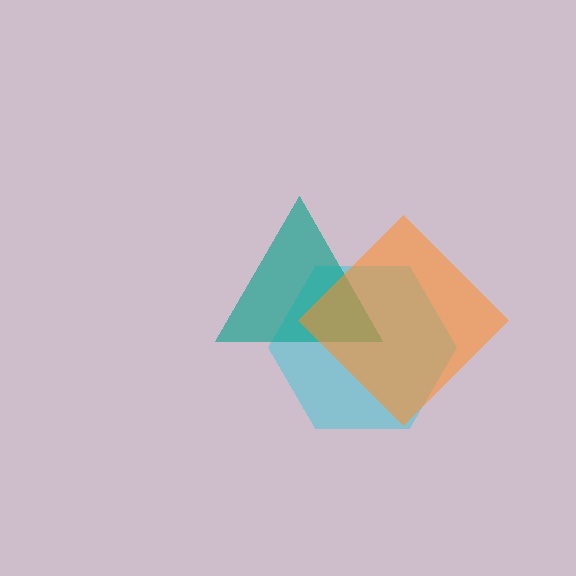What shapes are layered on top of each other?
The layered shapes are: a cyan hexagon, a teal triangle, an orange diamond.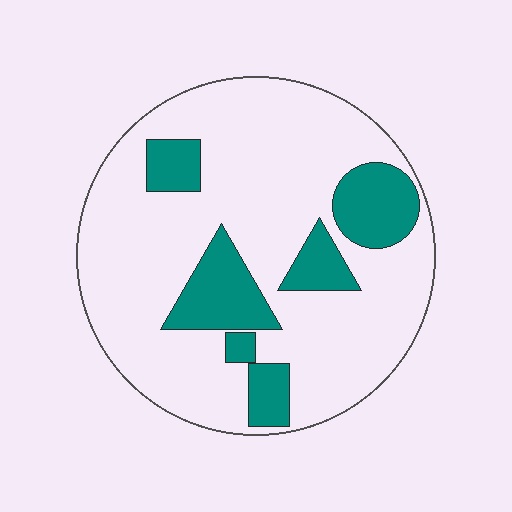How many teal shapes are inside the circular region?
6.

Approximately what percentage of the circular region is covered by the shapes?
Approximately 20%.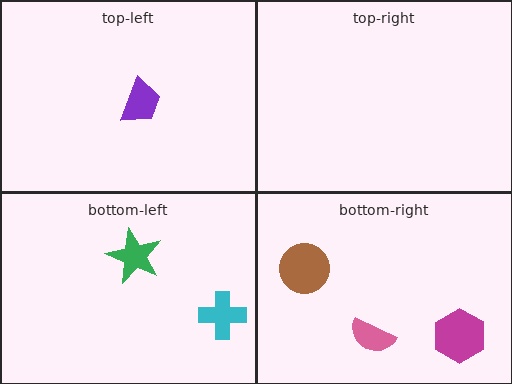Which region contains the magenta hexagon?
The bottom-right region.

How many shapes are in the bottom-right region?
3.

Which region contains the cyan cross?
The bottom-left region.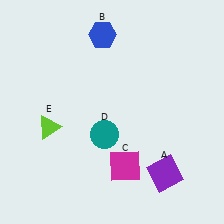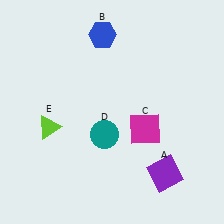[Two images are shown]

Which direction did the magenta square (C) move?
The magenta square (C) moved up.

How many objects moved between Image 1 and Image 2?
1 object moved between the two images.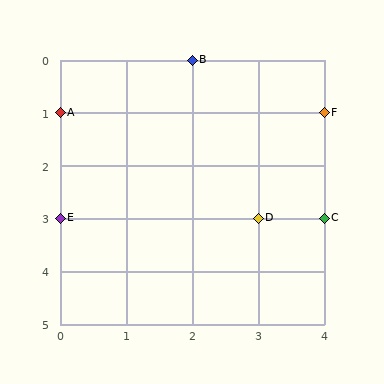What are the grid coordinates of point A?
Point A is at grid coordinates (0, 1).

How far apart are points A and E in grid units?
Points A and E are 2 rows apart.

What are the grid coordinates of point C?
Point C is at grid coordinates (4, 3).